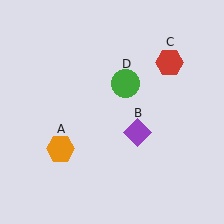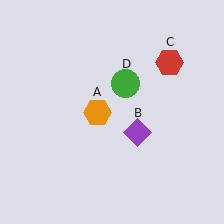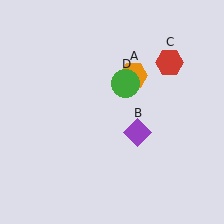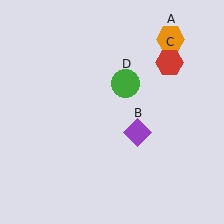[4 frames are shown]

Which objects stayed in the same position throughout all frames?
Purple diamond (object B) and red hexagon (object C) and green circle (object D) remained stationary.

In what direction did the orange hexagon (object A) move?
The orange hexagon (object A) moved up and to the right.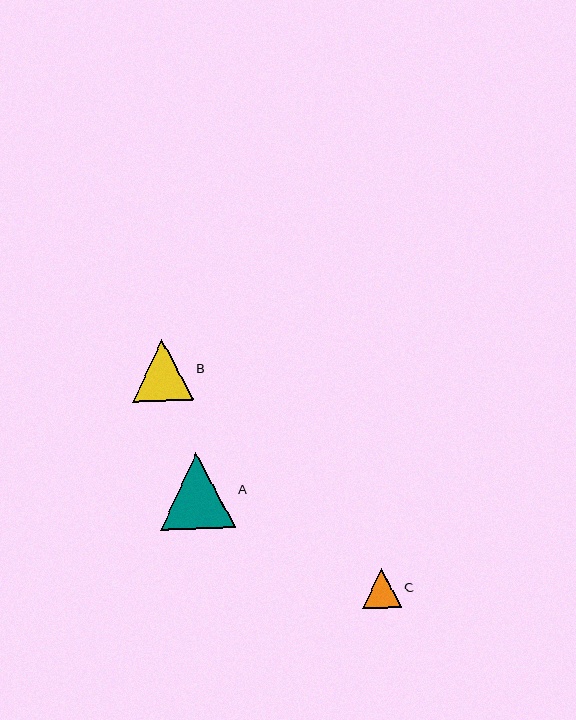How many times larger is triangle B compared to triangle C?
Triangle B is approximately 1.6 times the size of triangle C.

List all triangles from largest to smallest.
From largest to smallest: A, B, C.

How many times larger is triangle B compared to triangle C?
Triangle B is approximately 1.6 times the size of triangle C.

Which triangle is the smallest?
Triangle C is the smallest with a size of approximately 39 pixels.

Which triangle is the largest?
Triangle A is the largest with a size of approximately 76 pixels.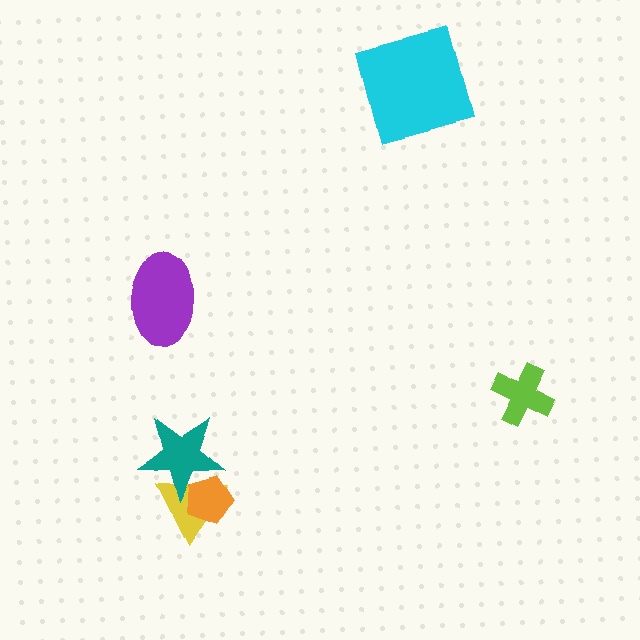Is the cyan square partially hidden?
No, no other shape covers it.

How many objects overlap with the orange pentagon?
2 objects overlap with the orange pentagon.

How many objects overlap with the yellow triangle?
2 objects overlap with the yellow triangle.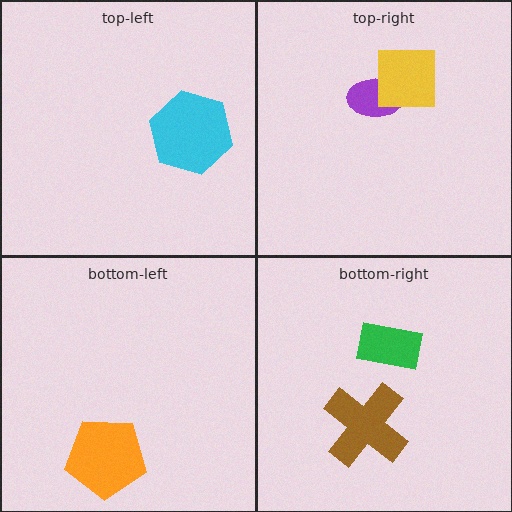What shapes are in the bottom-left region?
The orange pentagon.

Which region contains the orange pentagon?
The bottom-left region.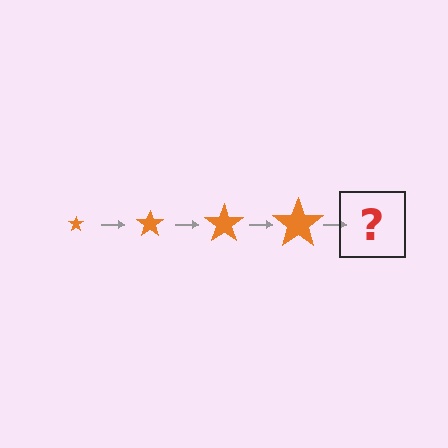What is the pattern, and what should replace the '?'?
The pattern is that the star gets progressively larger each step. The '?' should be an orange star, larger than the previous one.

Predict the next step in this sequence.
The next step is an orange star, larger than the previous one.